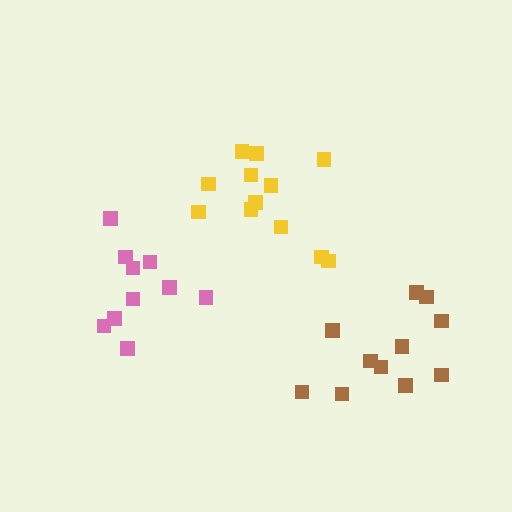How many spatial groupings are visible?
There are 3 spatial groupings.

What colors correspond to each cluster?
The clusters are colored: yellow, pink, brown.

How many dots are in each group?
Group 1: 12 dots, Group 2: 10 dots, Group 3: 11 dots (33 total).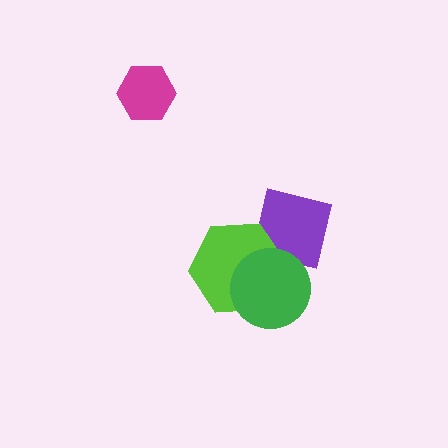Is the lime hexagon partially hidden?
Yes, it is partially covered by another shape.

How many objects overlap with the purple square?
2 objects overlap with the purple square.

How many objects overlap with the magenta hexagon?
0 objects overlap with the magenta hexagon.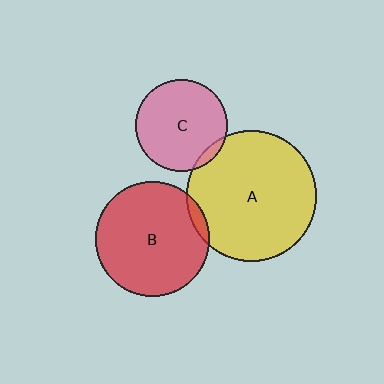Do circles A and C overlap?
Yes.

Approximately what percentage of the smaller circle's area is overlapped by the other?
Approximately 5%.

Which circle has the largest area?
Circle A (yellow).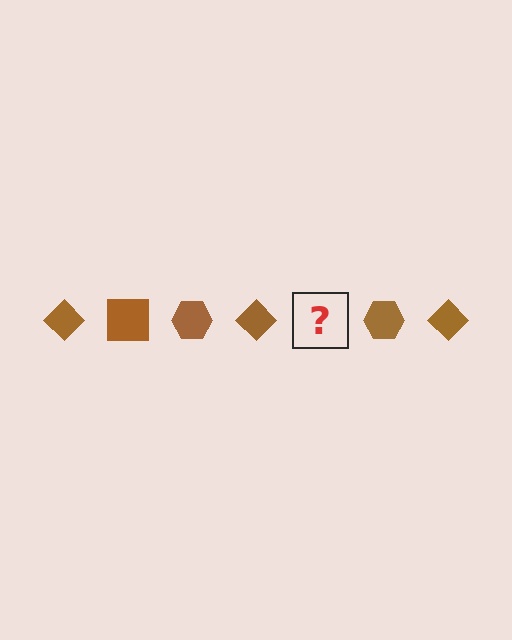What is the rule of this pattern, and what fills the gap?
The rule is that the pattern cycles through diamond, square, hexagon shapes in brown. The gap should be filled with a brown square.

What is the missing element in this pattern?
The missing element is a brown square.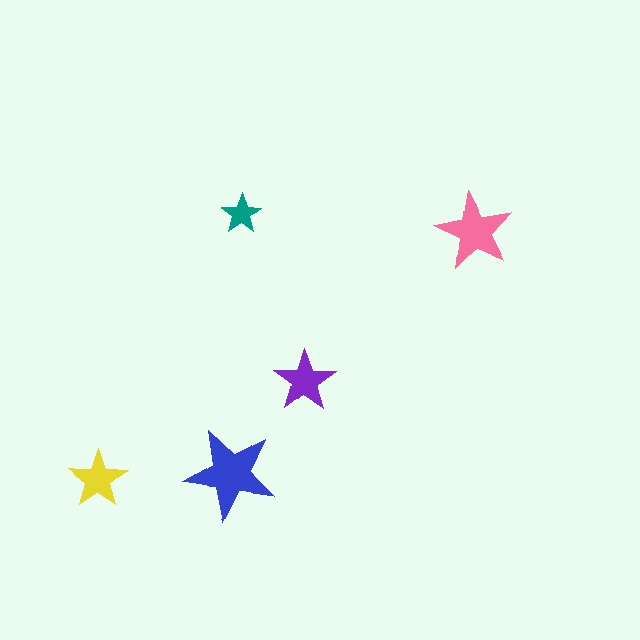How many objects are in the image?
There are 5 objects in the image.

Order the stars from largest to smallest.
the blue one, the pink one, the purple one, the yellow one, the teal one.